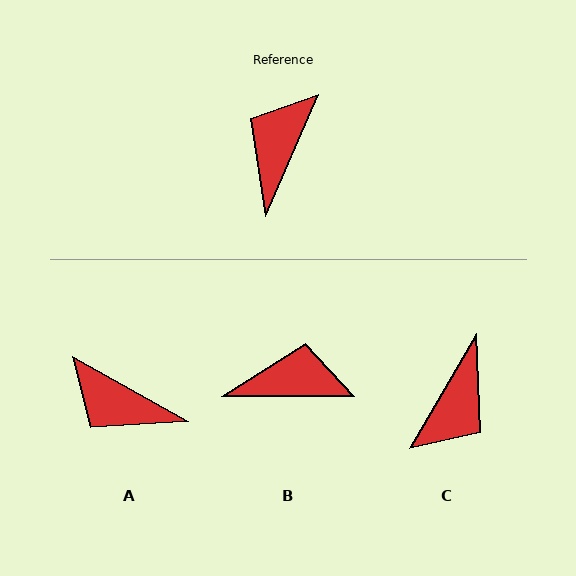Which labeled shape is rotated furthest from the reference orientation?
C, about 174 degrees away.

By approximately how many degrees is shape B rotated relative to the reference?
Approximately 67 degrees clockwise.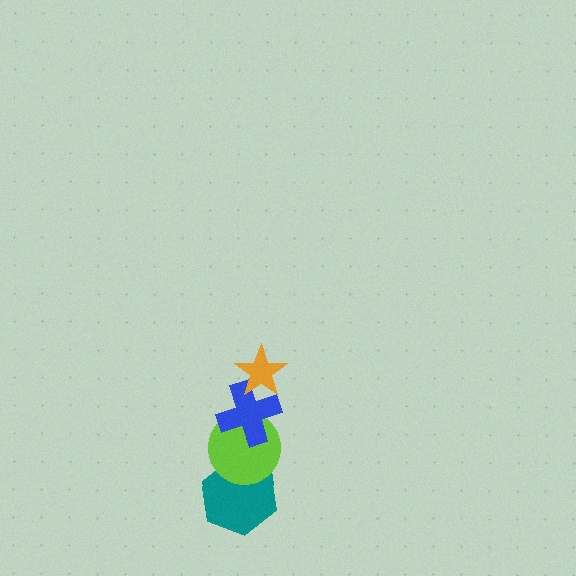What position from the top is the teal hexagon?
The teal hexagon is 4th from the top.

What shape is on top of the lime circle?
The blue cross is on top of the lime circle.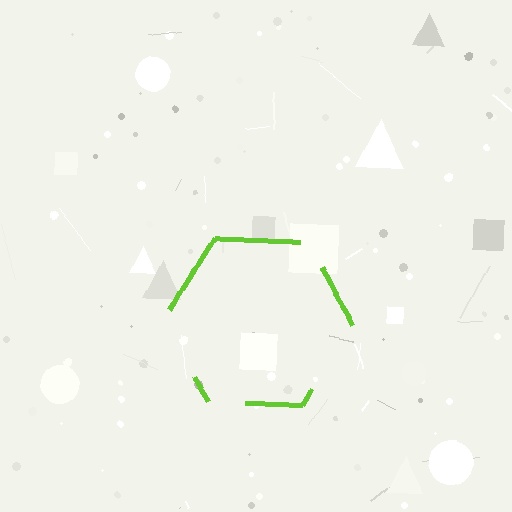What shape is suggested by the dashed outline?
The dashed outline suggests a hexagon.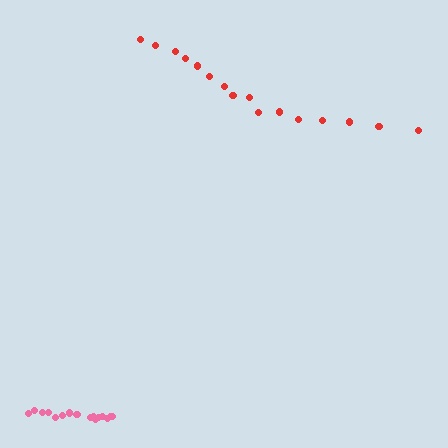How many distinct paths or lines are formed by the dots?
There are 2 distinct paths.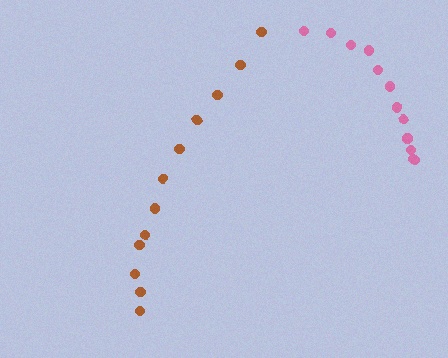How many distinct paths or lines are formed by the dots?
There are 2 distinct paths.